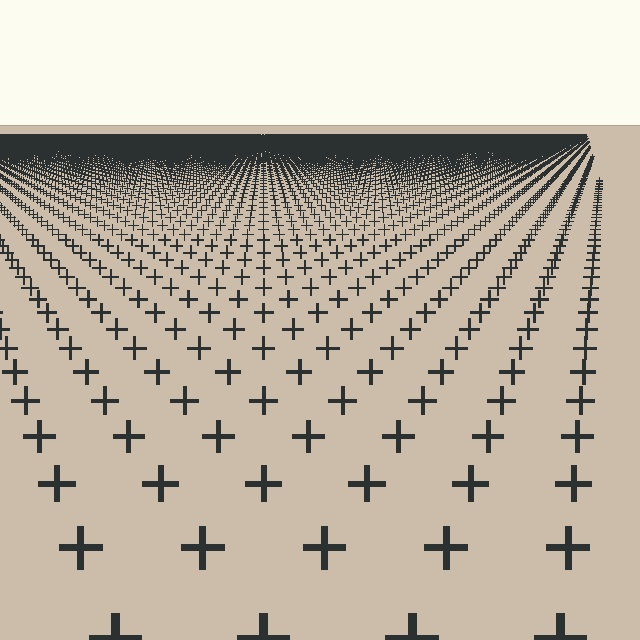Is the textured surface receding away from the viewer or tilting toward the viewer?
The surface is receding away from the viewer. Texture elements get smaller and denser toward the top.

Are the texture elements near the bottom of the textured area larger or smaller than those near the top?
Larger. Near the bottom, elements are closer to the viewer and appear at a bigger on-screen size.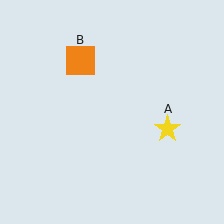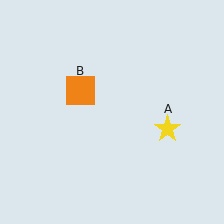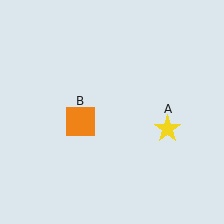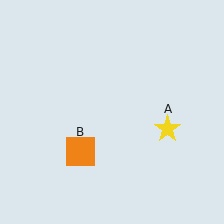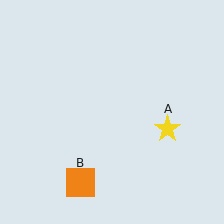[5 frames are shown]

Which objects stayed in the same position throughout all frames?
Yellow star (object A) remained stationary.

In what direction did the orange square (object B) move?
The orange square (object B) moved down.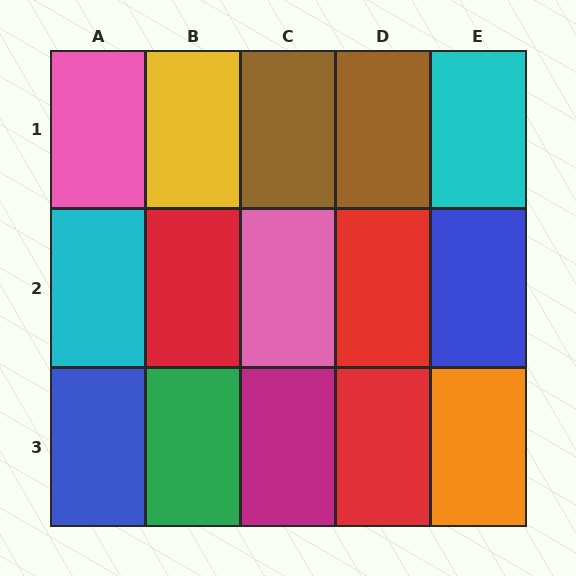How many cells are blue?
2 cells are blue.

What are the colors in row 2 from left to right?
Cyan, red, pink, red, blue.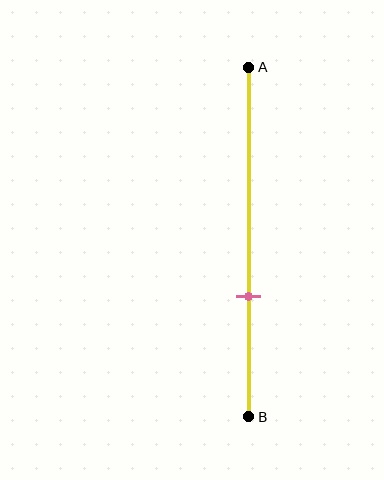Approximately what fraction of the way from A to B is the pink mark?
The pink mark is approximately 65% of the way from A to B.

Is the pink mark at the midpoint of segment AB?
No, the mark is at about 65% from A, not at the 50% midpoint.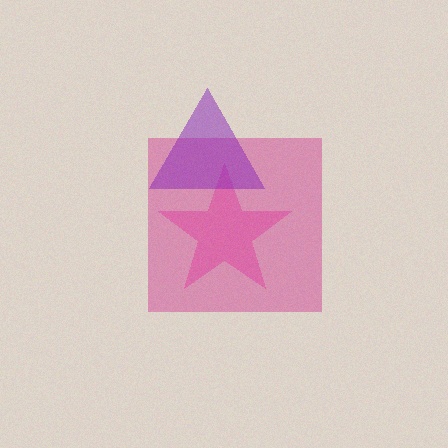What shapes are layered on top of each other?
The layered shapes are: a pink star, a magenta square, a purple triangle.